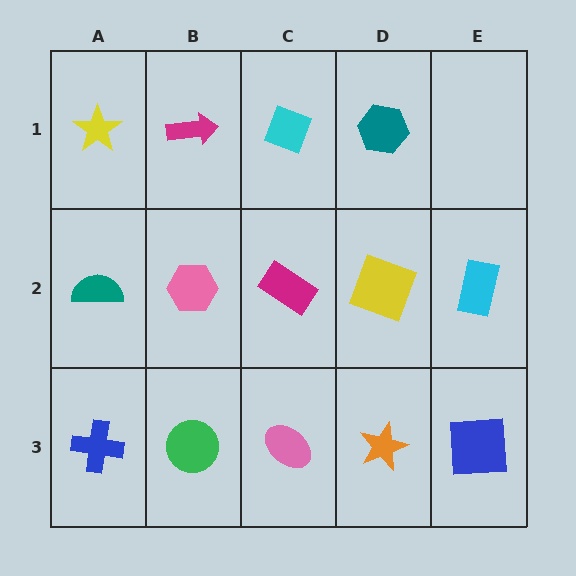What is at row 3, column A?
A blue cross.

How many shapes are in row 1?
4 shapes.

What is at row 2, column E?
A cyan rectangle.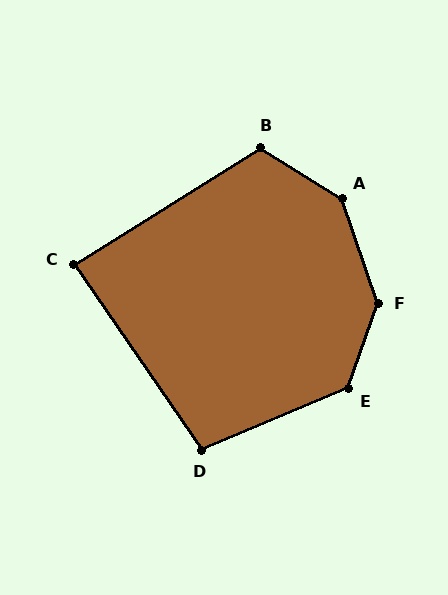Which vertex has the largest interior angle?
F, at approximately 142 degrees.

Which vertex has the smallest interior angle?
C, at approximately 87 degrees.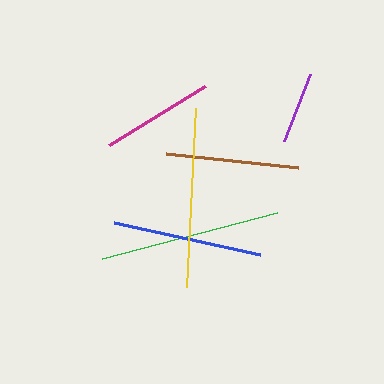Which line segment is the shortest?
The purple line is the shortest at approximately 71 pixels.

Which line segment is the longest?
The green line is the longest at approximately 180 pixels.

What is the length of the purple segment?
The purple segment is approximately 71 pixels long.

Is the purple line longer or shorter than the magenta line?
The magenta line is longer than the purple line.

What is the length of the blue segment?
The blue segment is approximately 149 pixels long.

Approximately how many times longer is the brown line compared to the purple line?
The brown line is approximately 1.9 times the length of the purple line.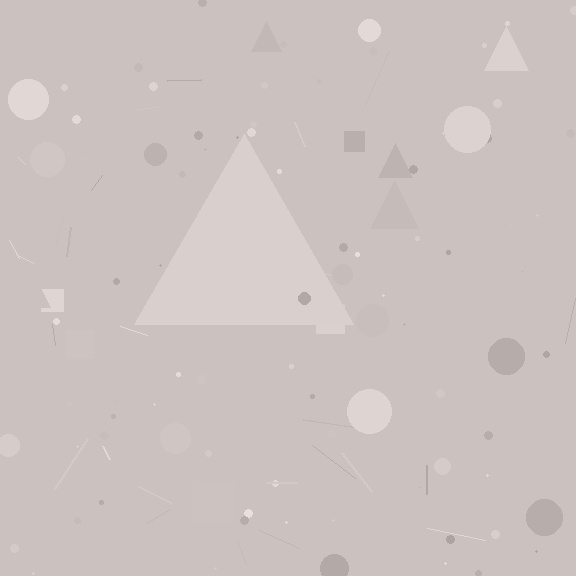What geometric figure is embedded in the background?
A triangle is embedded in the background.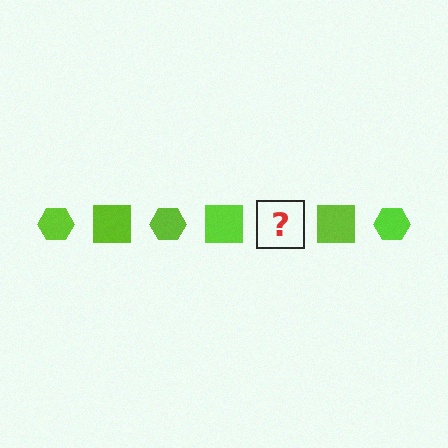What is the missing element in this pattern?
The missing element is a lime hexagon.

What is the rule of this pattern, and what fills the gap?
The rule is that the pattern cycles through hexagon, square shapes in lime. The gap should be filled with a lime hexagon.